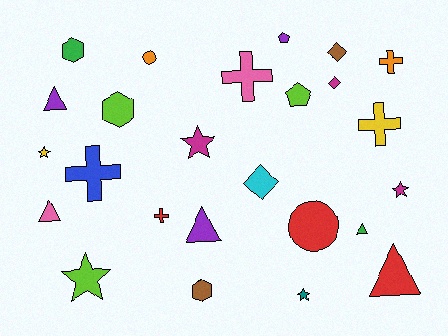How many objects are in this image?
There are 25 objects.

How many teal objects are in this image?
There is 1 teal object.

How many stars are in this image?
There are 5 stars.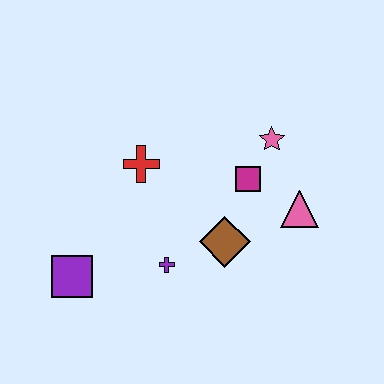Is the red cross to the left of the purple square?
No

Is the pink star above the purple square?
Yes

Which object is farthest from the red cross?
The pink triangle is farthest from the red cross.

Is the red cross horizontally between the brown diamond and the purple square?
Yes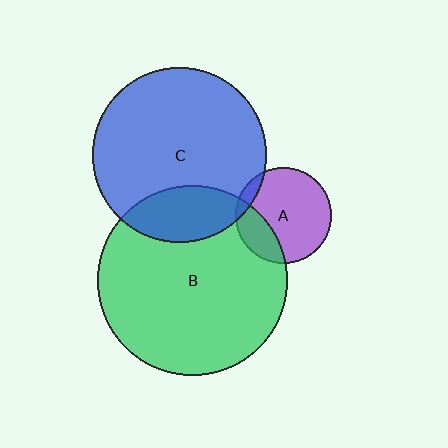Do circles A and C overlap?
Yes.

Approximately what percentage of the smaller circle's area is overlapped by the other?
Approximately 10%.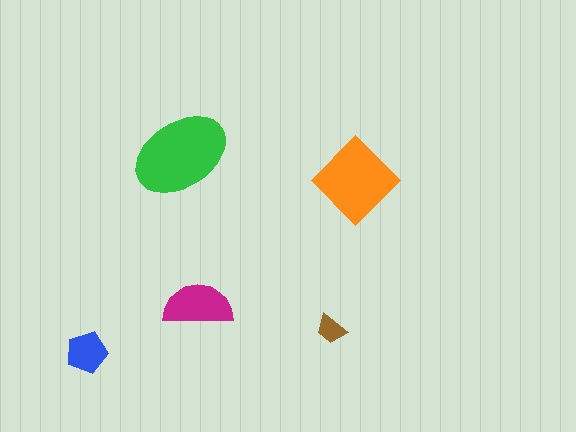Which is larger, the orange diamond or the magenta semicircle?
The orange diamond.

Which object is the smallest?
The brown trapezoid.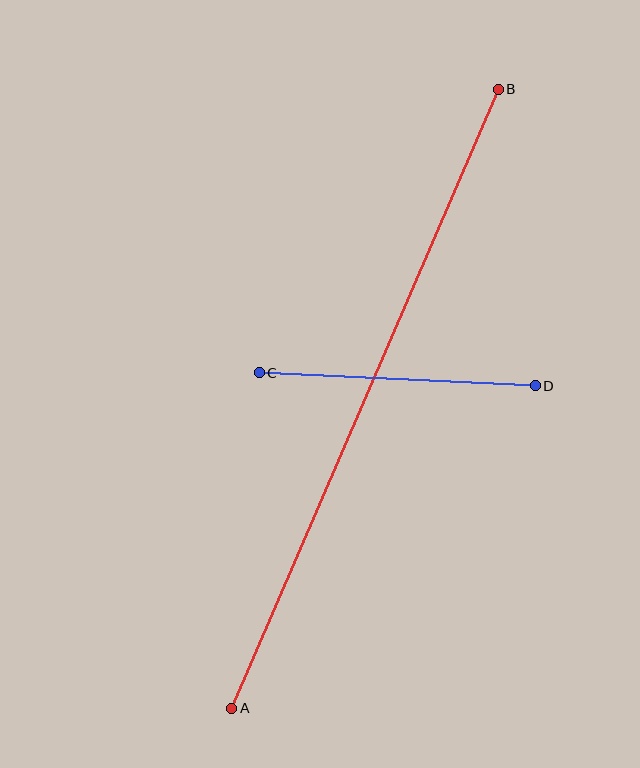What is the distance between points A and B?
The distance is approximately 674 pixels.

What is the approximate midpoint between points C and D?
The midpoint is at approximately (397, 379) pixels.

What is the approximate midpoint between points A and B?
The midpoint is at approximately (365, 399) pixels.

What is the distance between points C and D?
The distance is approximately 276 pixels.